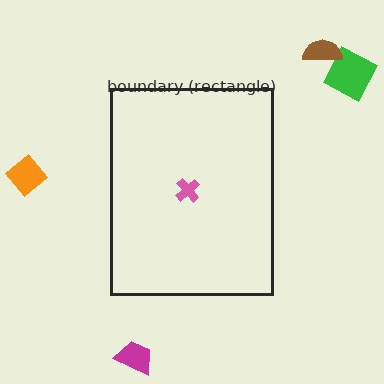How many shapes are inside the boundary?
1 inside, 4 outside.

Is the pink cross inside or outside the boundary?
Inside.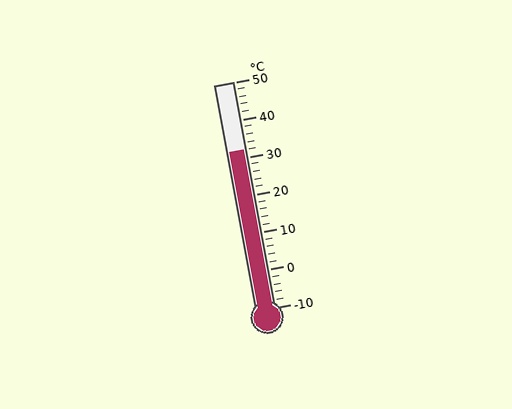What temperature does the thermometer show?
The thermometer shows approximately 32°C.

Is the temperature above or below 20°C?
The temperature is above 20°C.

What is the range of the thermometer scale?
The thermometer scale ranges from -10°C to 50°C.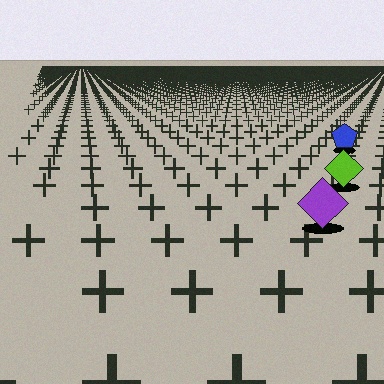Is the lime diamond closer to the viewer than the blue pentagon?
Yes. The lime diamond is closer — you can tell from the texture gradient: the ground texture is coarser near it.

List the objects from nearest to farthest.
From nearest to farthest: the purple diamond, the lime diamond, the blue pentagon.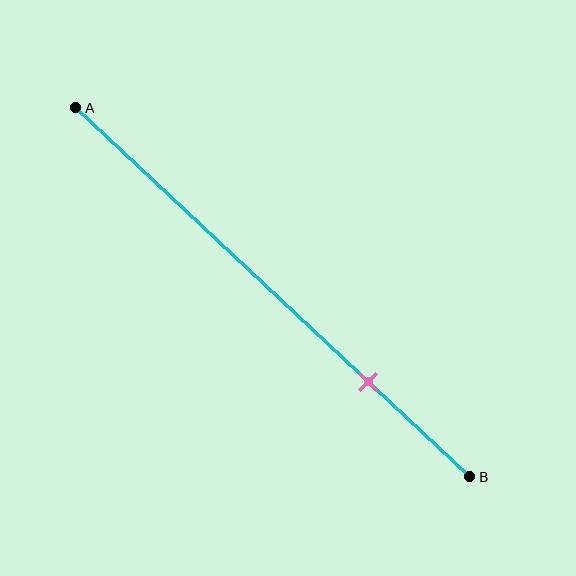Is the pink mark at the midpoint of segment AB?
No, the mark is at about 75% from A, not at the 50% midpoint.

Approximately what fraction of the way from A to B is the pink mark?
The pink mark is approximately 75% of the way from A to B.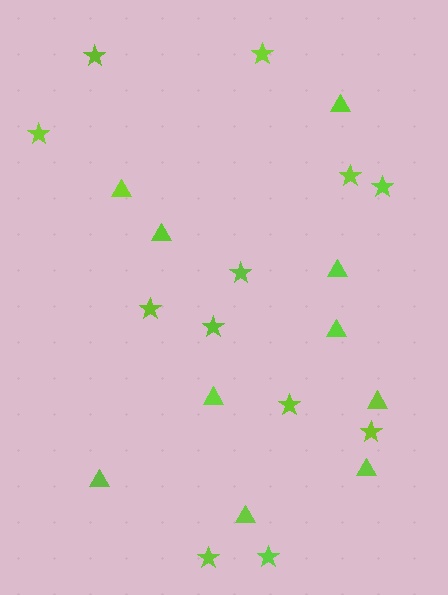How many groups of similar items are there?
There are 2 groups: one group of stars (12) and one group of triangles (10).